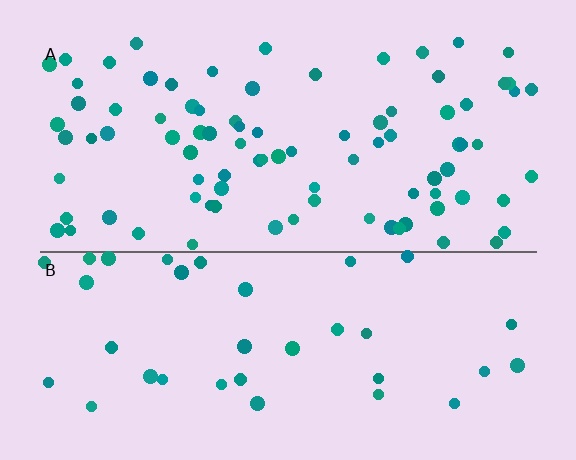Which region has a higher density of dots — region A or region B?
A (the top).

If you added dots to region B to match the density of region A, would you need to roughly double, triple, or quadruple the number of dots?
Approximately double.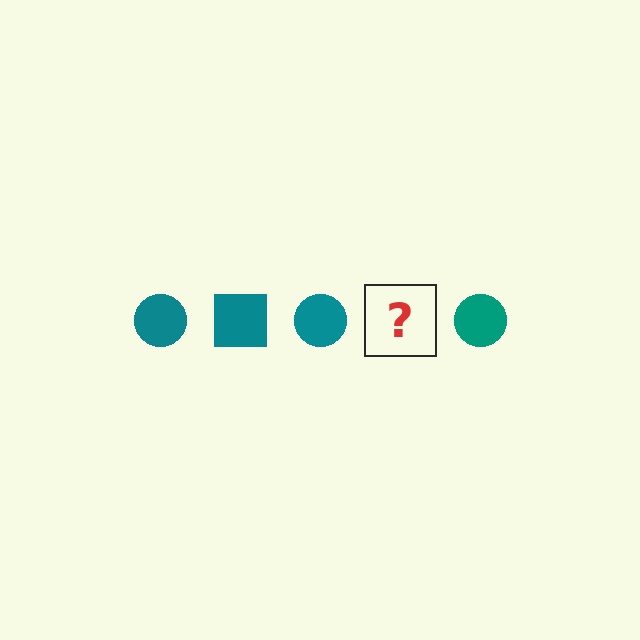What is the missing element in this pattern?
The missing element is a teal square.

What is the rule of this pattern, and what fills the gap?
The rule is that the pattern cycles through circle, square shapes in teal. The gap should be filled with a teal square.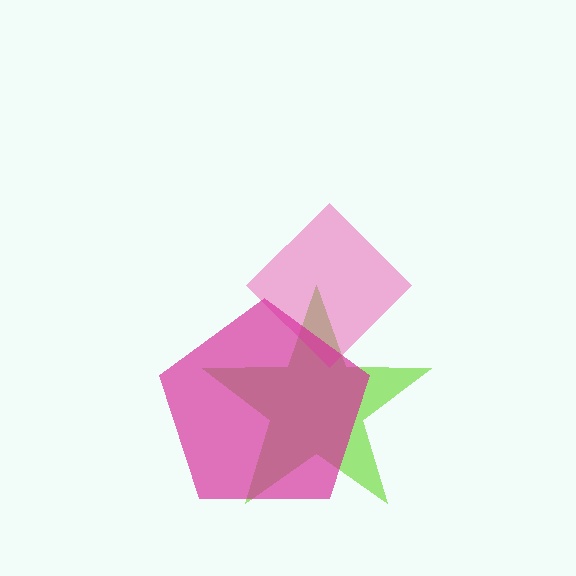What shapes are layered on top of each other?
The layered shapes are: a lime star, a pink diamond, a magenta pentagon.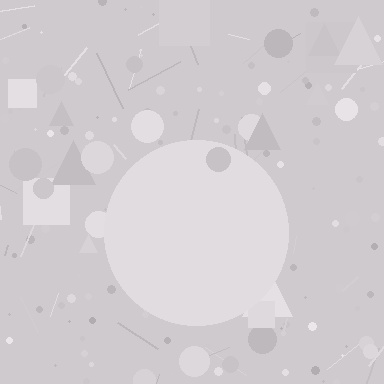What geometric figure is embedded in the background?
A circle is embedded in the background.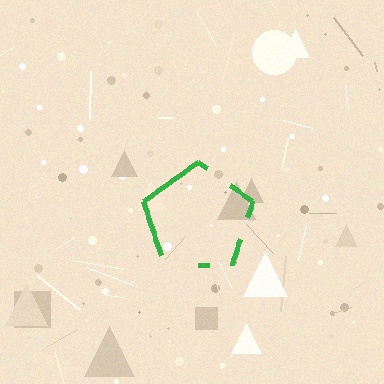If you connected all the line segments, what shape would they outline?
They would outline a pentagon.